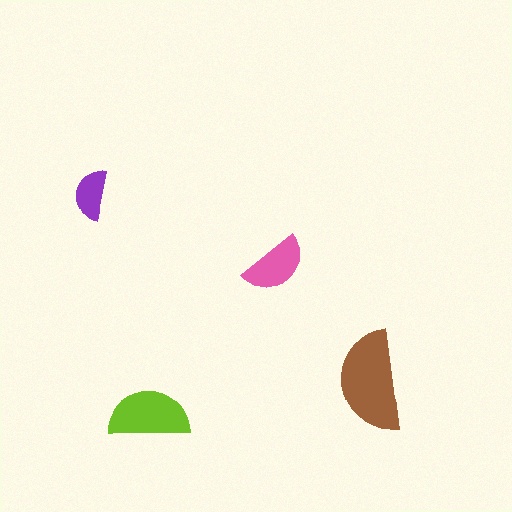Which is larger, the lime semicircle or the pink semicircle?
The lime one.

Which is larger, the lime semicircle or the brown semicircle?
The brown one.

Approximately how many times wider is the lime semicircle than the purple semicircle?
About 1.5 times wider.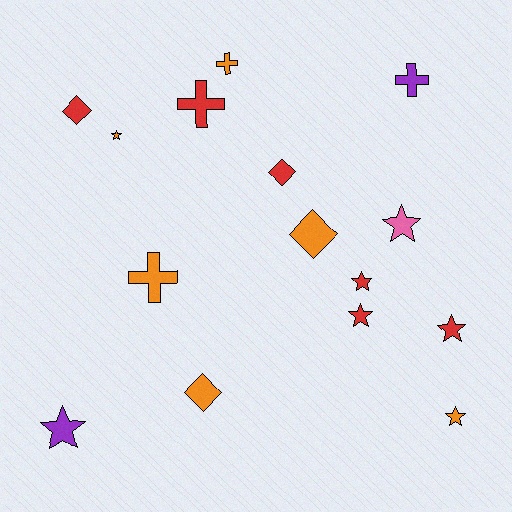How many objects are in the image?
There are 15 objects.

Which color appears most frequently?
Red, with 6 objects.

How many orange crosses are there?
There are 2 orange crosses.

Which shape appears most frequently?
Star, with 7 objects.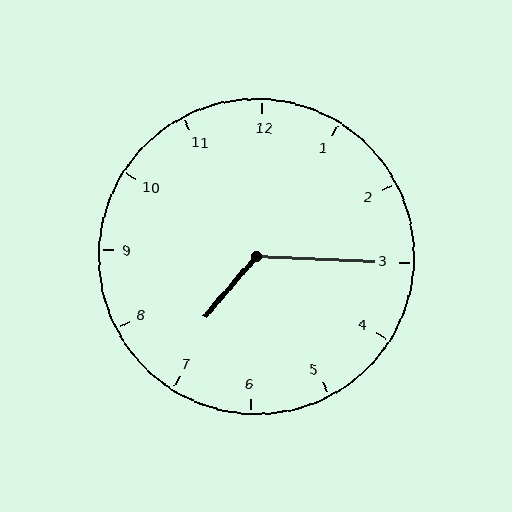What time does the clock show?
7:15.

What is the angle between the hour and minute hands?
Approximately 128 degrees.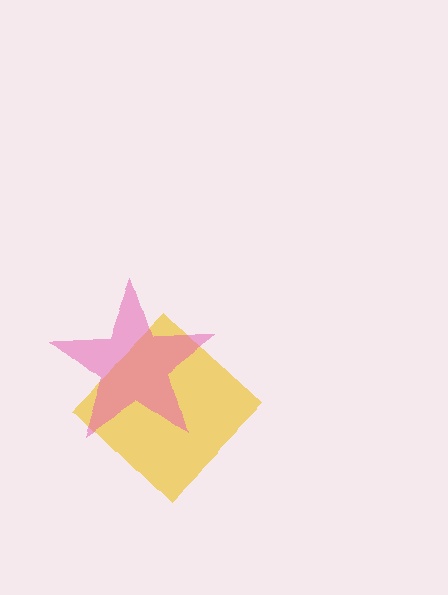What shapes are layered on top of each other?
The layered shapes are: a yellow diamond, a pink star.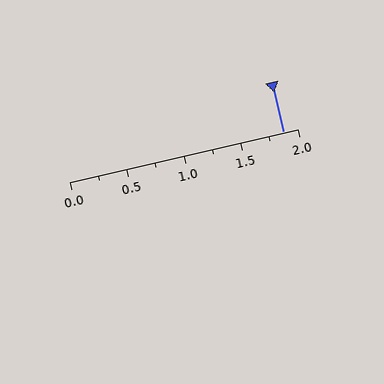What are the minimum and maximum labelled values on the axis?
The axis runs from 0.0 to 2.0.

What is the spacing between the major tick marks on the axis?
The major ticks are spaced 0.5 apart.